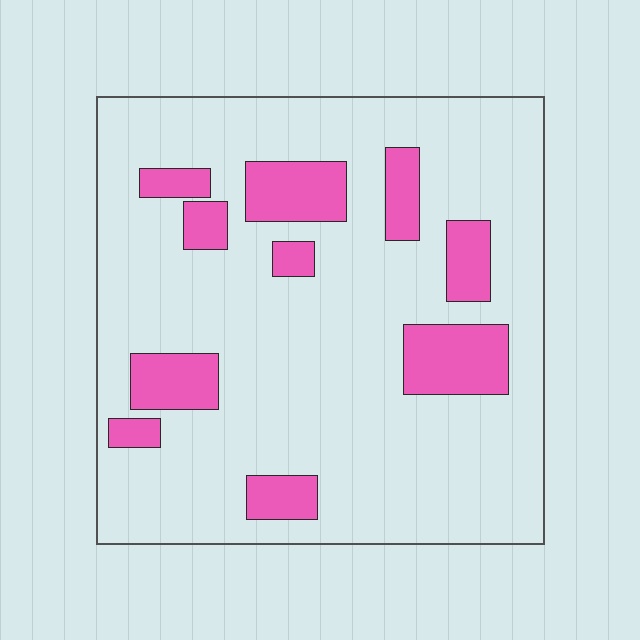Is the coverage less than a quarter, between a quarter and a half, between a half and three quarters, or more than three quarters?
Less than a quarter.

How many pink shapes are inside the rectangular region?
10.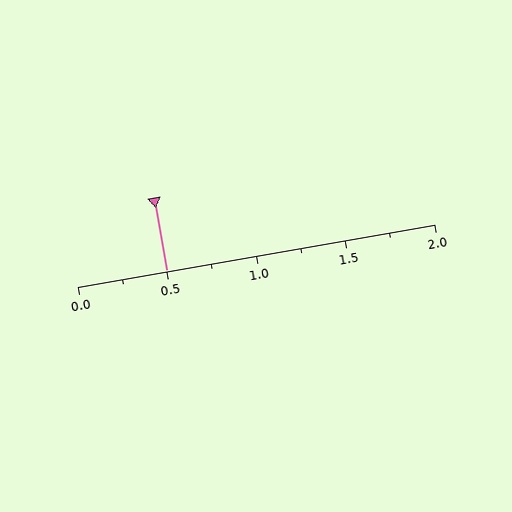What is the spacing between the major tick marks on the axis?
The major ticks are spaced 0.5 apart.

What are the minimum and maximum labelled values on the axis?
The axis runs from 0.0 to 2.0.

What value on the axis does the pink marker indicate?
The marker indicates approximately 0.5.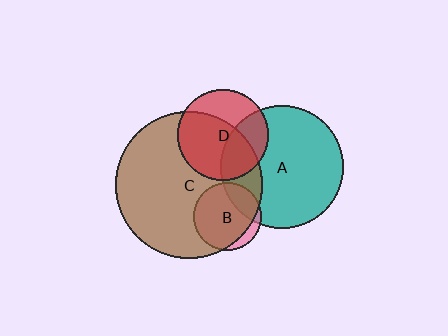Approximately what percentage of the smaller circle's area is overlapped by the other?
Approximately 25%.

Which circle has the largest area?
Circle C (brown).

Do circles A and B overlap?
Yes.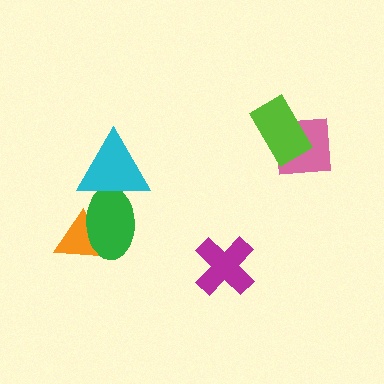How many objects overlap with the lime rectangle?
1 object overlaps with the lime rectangle.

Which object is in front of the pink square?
The lime rectangle is in front of the pink square.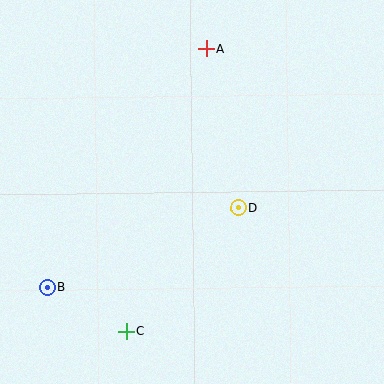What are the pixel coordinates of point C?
Point C is at (126, 331).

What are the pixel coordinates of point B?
Point B is at (47, 287).